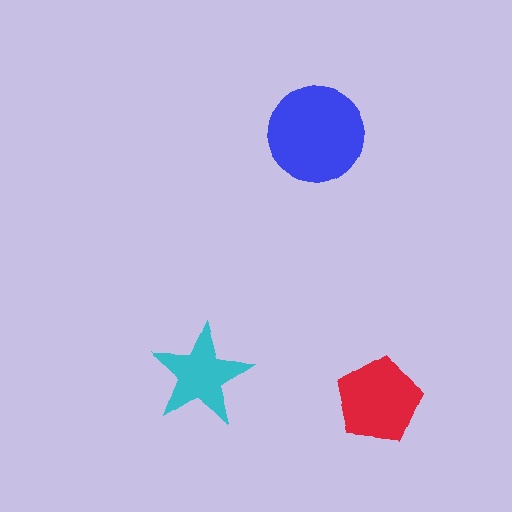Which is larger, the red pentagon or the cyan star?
The red pentagon.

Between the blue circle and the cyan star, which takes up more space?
The blue circle.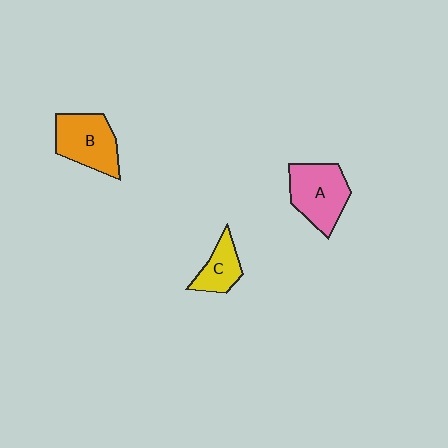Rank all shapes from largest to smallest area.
From largest to smallest: A (pink), B (orange), C (yellow).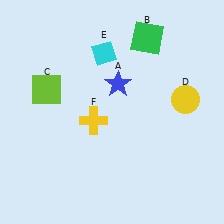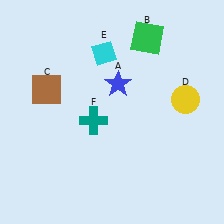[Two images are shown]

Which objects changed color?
C changed from lime to brown. F changed from yellow to teal.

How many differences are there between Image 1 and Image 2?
There are 2 differences between the two images.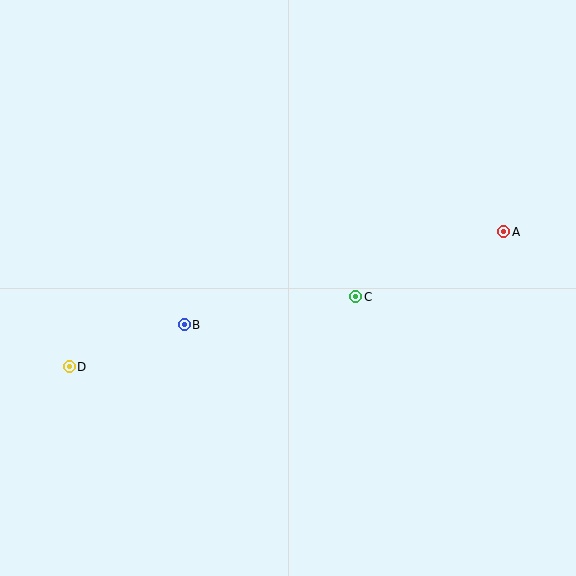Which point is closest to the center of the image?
Point C at (356, 297) is closest to the center.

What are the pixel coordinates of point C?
Point C is at (356, 297).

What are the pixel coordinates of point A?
Point A is at (504, 232).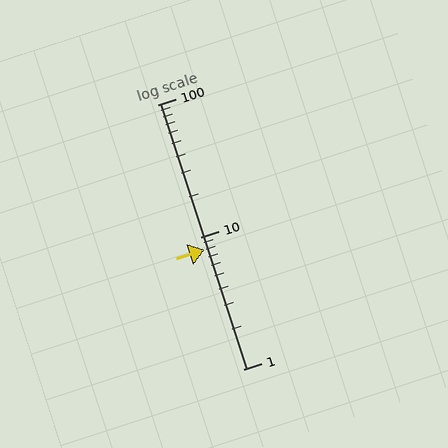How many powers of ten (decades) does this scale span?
The scale spans 2 decades, from 1 to 100.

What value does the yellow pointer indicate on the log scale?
The pointer indicates approximately 8.